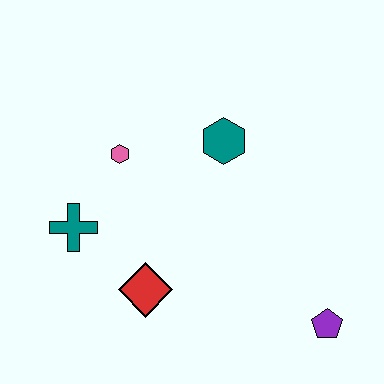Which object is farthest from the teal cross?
The purple pentagon is farthest from the teal cross.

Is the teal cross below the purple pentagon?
No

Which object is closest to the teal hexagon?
The pink hexagon is closest to the teal hexagon.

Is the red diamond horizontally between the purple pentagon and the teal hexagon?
No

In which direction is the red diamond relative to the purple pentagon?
The red diamond is to the left of the purple pentagon.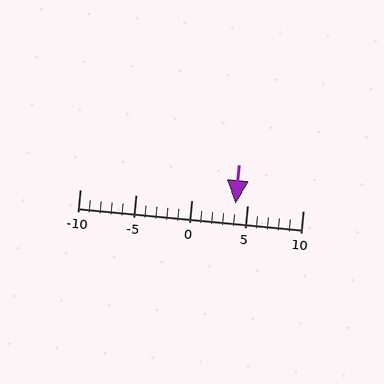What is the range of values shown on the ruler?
The ruler shows values from -10 to 10.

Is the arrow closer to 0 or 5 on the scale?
The arrow is closer to 5.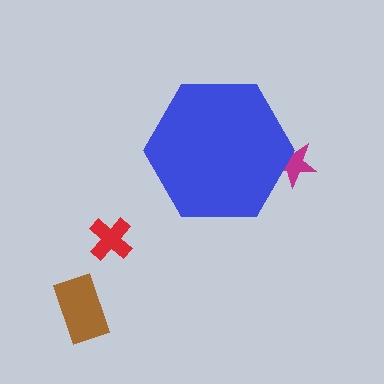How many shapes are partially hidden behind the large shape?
1 shape is partially hidden.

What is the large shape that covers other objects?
A blue hexagon.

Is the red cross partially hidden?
No, the red cross is fully visible.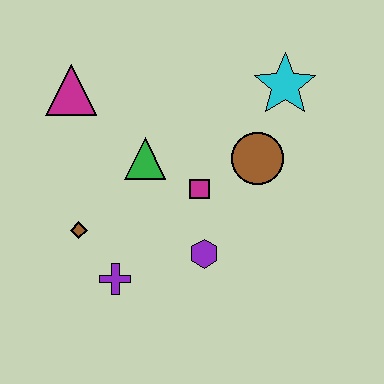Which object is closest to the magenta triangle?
The green triangle is closest to the magenta triangle.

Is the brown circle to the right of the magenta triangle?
Yes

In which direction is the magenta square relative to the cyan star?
The magenta square is below the cyan star.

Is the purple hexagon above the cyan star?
No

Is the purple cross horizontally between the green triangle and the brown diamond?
Yes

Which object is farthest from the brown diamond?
The cyan star is farthest from the brown diamond.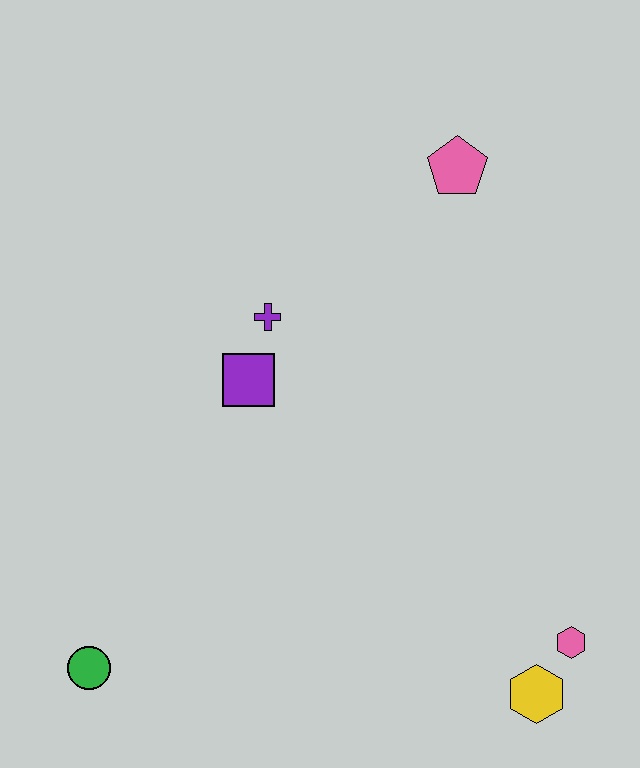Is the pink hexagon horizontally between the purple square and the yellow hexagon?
No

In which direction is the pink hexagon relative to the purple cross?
The pink hexagon is below the purple cross.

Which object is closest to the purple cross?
The purple square is closest to the purple cross.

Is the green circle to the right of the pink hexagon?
No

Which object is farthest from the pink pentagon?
The green circle is farthest from the pink pentagon.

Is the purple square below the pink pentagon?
Yes